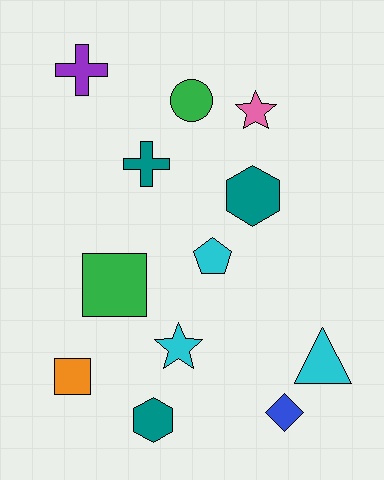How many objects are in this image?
There are 12 objects.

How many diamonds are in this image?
There is 1 diamond.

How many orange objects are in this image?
There is 1 orange object.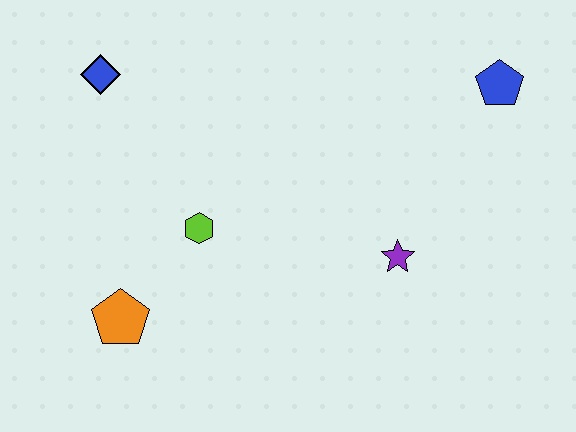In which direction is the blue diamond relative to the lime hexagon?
The blue diamond is above the lime hexagon.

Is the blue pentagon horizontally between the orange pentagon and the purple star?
No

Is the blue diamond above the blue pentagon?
Yes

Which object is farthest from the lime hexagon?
The blue pentagon is farthest from the lime hexagon.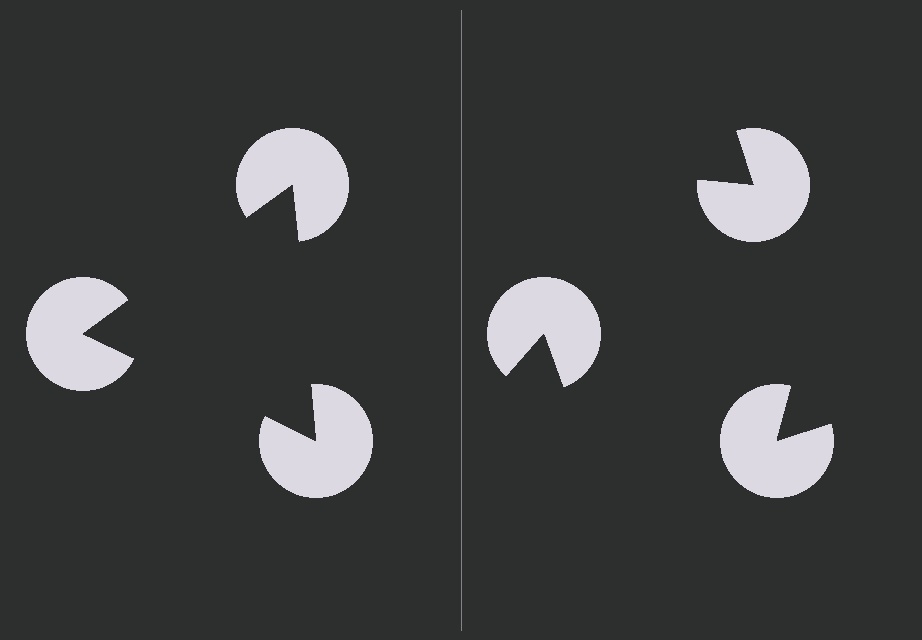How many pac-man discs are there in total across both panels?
6 — 3 on each side.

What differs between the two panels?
The pac-man discs are positioned identically on both sides; only the wedge orientations differ. On the left they align to a triangle; on the right they are misaligned.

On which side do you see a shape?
An illusory triangle appears on the left side. On the right side the wedge cuts are rotated, so no coherent shape forms.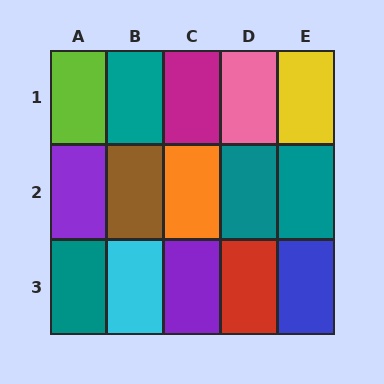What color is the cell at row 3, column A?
Teal.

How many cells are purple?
2 cells are purple.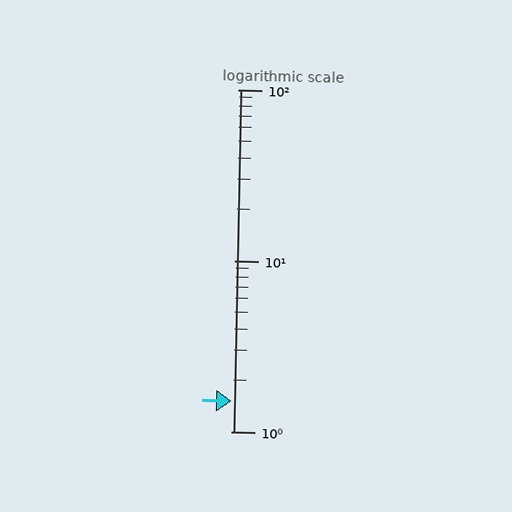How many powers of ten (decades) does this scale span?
The scale spans 2 decades, from 1 to 100.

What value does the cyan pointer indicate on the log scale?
The pointer indicates approximately 1.5.